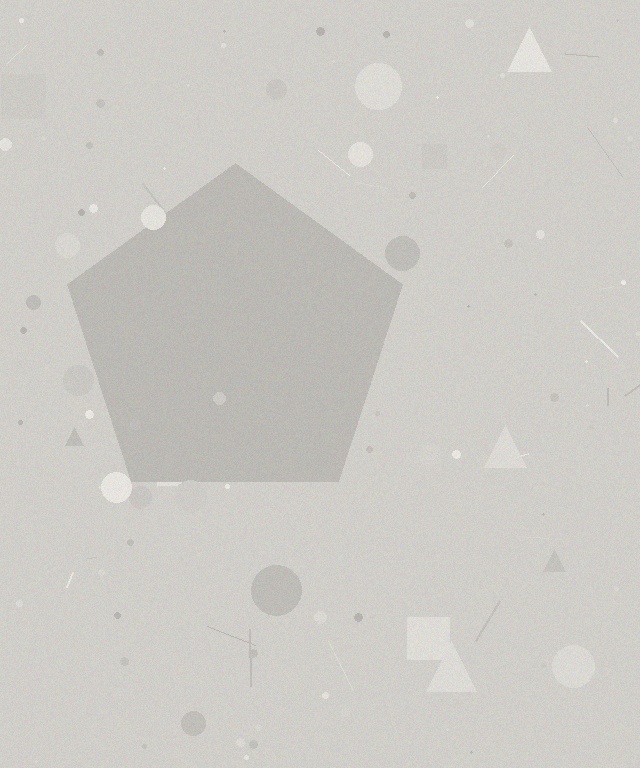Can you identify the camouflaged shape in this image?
The camouflaged shape is a pentagon.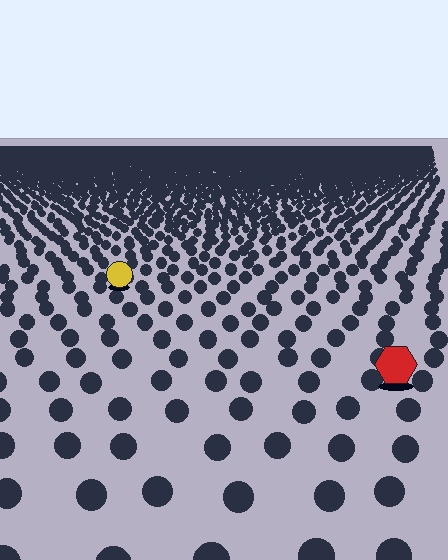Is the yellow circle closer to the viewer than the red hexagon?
No. The red hexagon is closer — you can tell from the texture gradient: the ground texture is coarser near it.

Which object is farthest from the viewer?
The yellow circle is farthest from the viewer. It appears smaller and the ground texture around it is denser.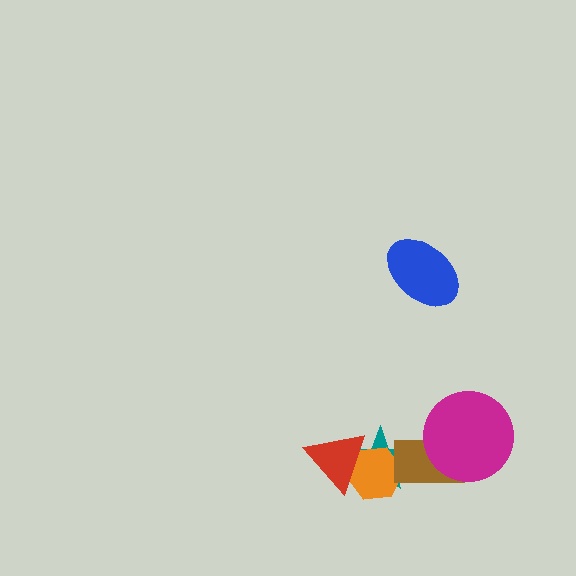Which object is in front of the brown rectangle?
The magenta circle is in front of the brown rectangle.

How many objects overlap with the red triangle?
2 objects overlap with the red triangle.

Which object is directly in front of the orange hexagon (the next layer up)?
The red triangle is directly in front of the orange hexagon.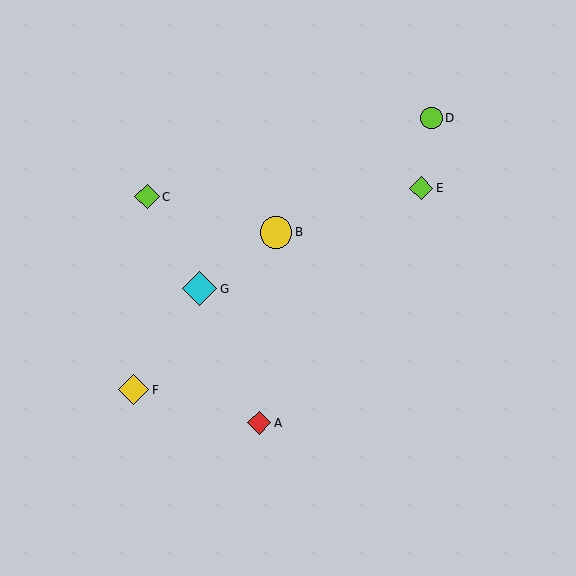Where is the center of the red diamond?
The center of the red diamond is at (259, 423).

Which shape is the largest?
The cyan diamond (labeled G) is the largest.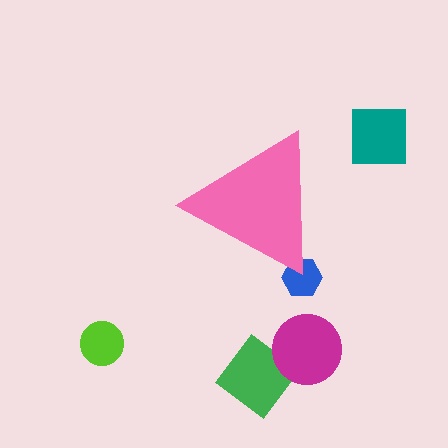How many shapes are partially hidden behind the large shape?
1 shape is partially hidden.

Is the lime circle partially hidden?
No, the lime circle is fully visible.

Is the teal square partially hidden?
No, the teal square is fully visible.